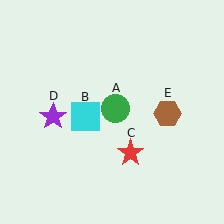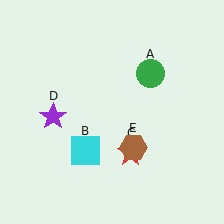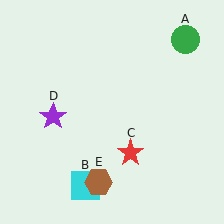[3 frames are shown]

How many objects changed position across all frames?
3 objects changed position: green circle (object A), cyan square (object B), brown hexagon (object E).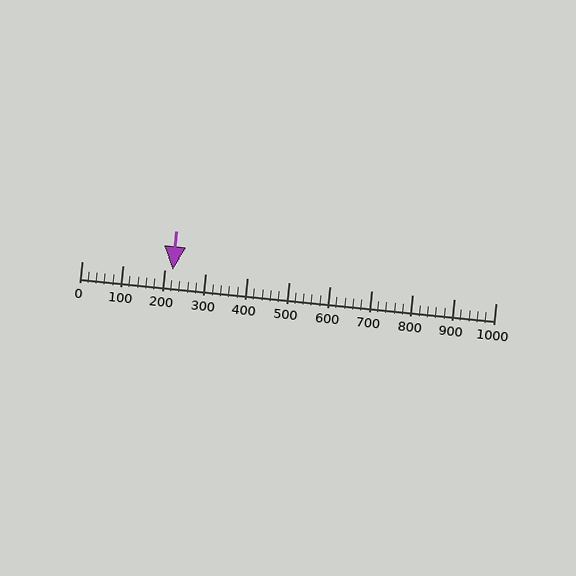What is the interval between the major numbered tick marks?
The major tick marks are spaced 100 units apart.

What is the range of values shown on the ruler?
The ruler shows values from 0 to 1000.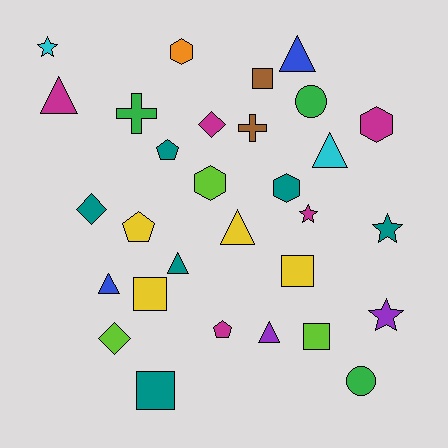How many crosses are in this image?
There are 2 crosses.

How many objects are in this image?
There are 30 objects.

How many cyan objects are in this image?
There are 2 cyan objects.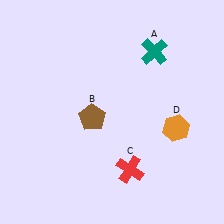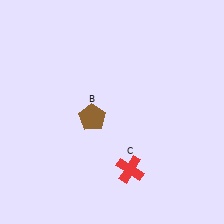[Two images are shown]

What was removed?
The orange hexagon (D), the teal cross (A) were removed in Image 2.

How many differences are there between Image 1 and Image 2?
There are 2 differences between the two images.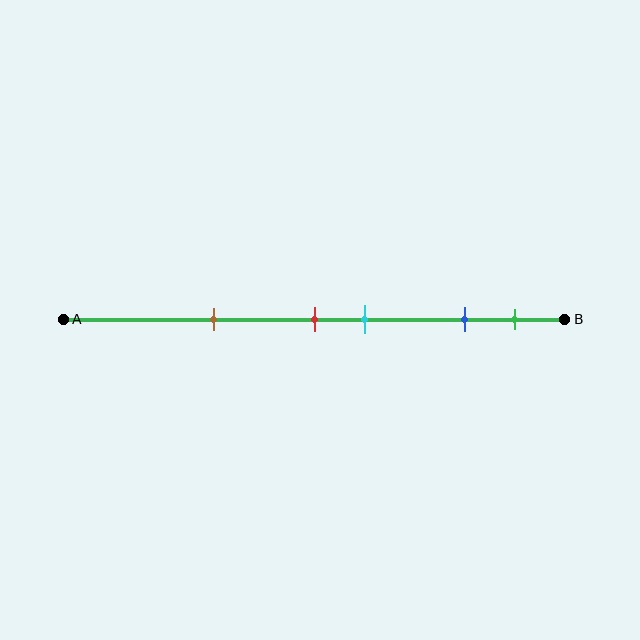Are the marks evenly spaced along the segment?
No, the marks are not evenly spaced.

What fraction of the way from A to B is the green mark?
The green mark is approximately 90% (0.9) of the way from A to B.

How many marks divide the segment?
There are 5 marks dividing the segment.